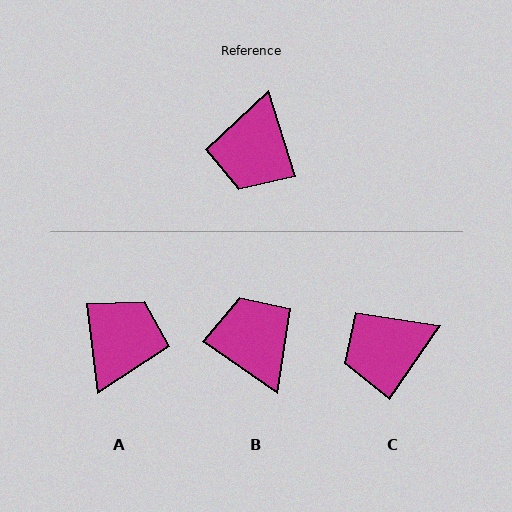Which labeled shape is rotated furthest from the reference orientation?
A, about 169 degrees away.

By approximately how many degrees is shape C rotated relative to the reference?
Approximately 52 degrees clockwise.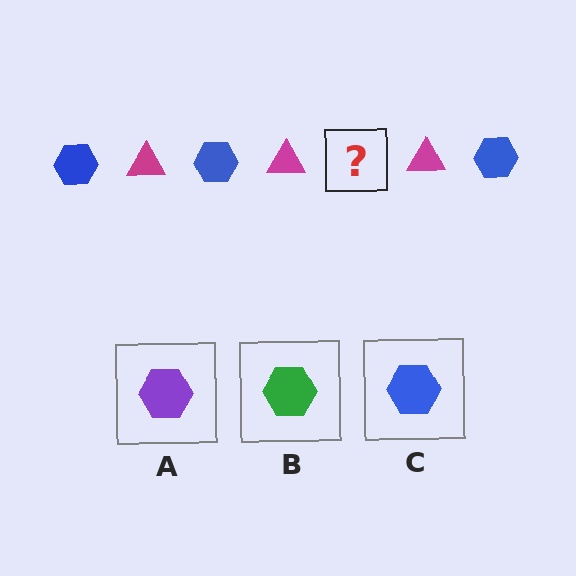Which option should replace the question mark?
Option C.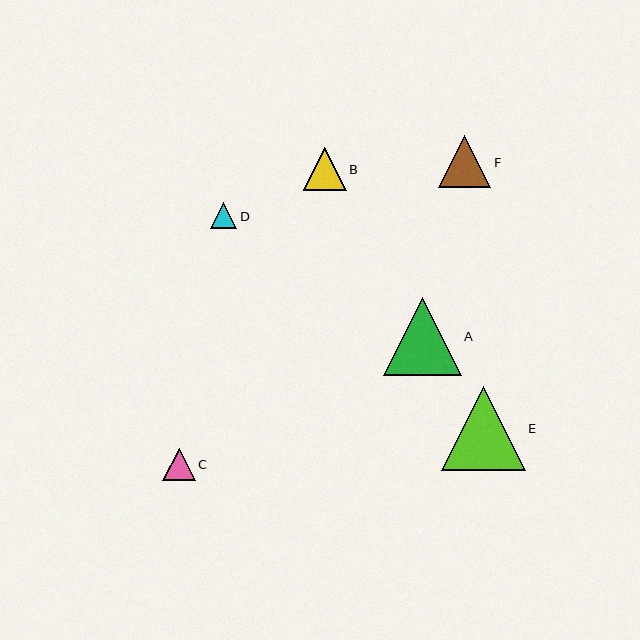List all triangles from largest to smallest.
From largest to smallest: E, A, F, B, C, D.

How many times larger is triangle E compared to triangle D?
Triangle E is approximately 3.3 times the size of triangle D.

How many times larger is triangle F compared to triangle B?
Triangle F is approximately 1.2 times the size of triangle B.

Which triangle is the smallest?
Triangle D is the smallest with a size of approximately 26 pixels.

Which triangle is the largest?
Triangle E is the largest with a size of approximately 84 pixels.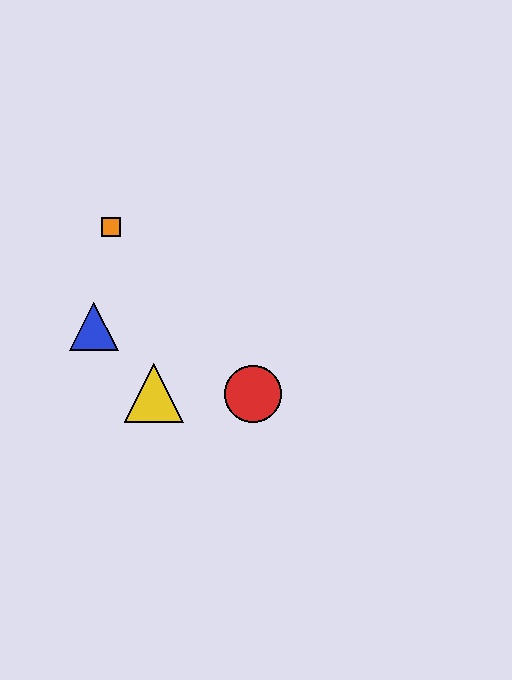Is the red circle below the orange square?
Yes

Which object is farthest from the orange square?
The red circle is farthest from the orange square.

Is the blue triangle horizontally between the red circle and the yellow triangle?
No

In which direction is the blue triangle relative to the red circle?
The blue triangle is to the left of the red circle.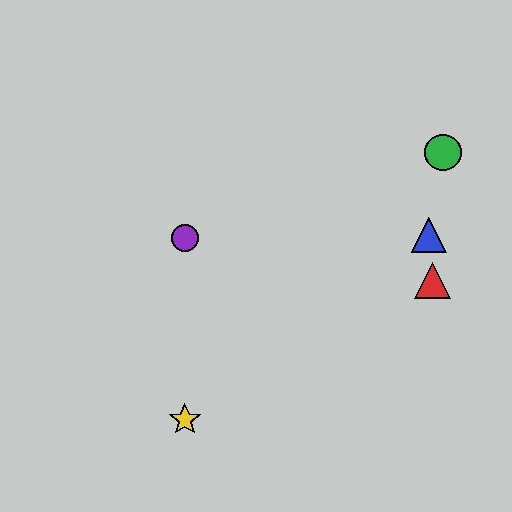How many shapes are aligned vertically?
2 shapes (the yellow star, the purple circle) are aligned vertically.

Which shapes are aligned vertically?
The yellow star, the purple circle are aligned vertically.